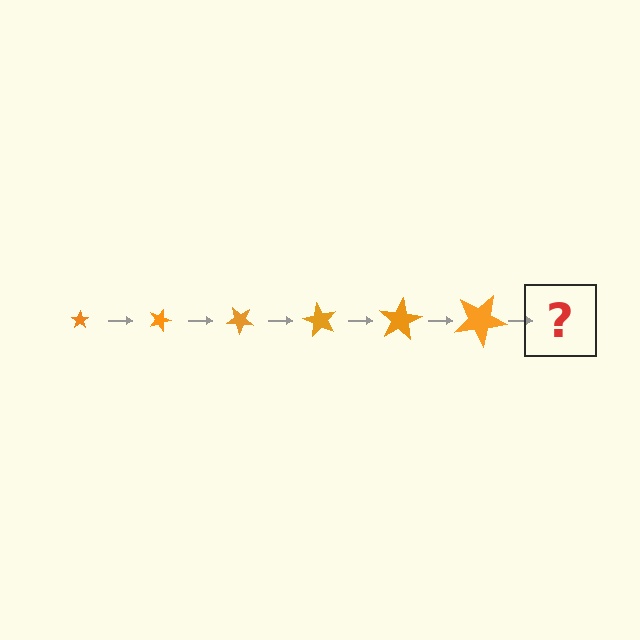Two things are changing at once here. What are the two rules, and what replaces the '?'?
The two rules are that the star grows larger each step and it rotates 20 degrees each step. The '?' should be a star, larger than the previous one and rotated 120 degrees from the start.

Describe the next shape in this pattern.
It should be a star, larger than the previous one and rotated 120 degrees from the start.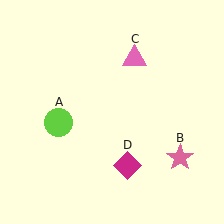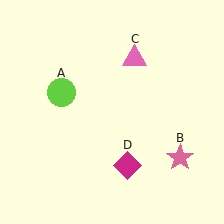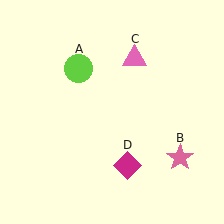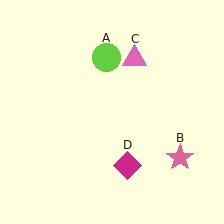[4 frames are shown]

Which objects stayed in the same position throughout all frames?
Pink star (object B) and pink triangle (object C) and magenta diamond (object D) remained stationary.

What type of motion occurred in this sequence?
The lime circle (object A) rotated clockwise around the center of the scene.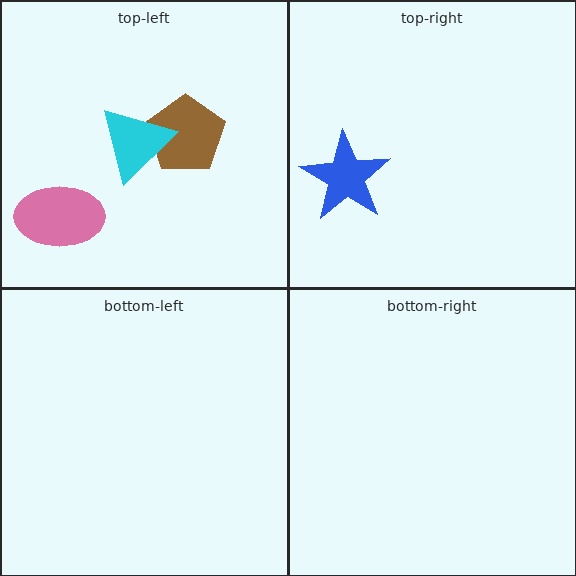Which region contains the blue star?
The top-right region.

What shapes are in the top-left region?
The pink ellipse, the brown pentagon, the cyan triangle.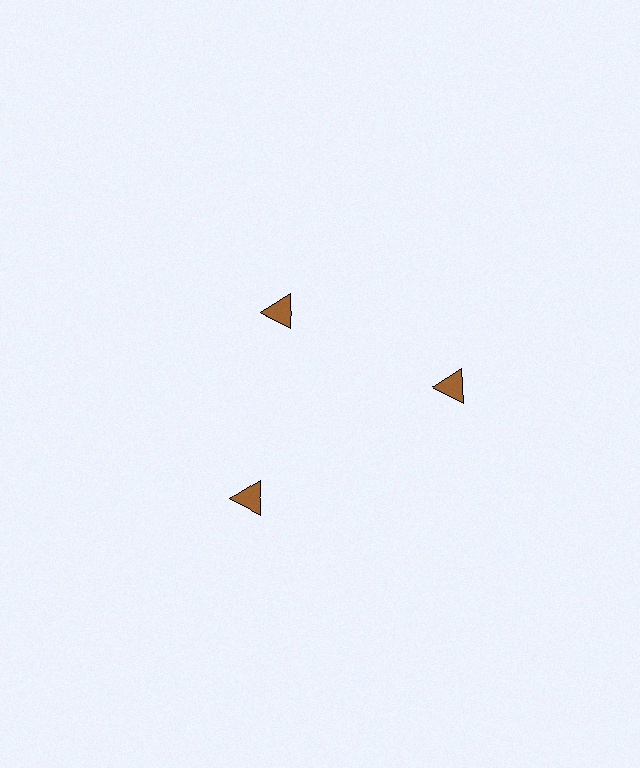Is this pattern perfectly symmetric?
No. The 3 brown triangles are arranged in a ring, but one element near the 11 o'clock position is pulled inward toward the center, breaking the 3-fold rotational symmetry.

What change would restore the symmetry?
The symmetry would be restored by moving it outward, back onto the ring so that all 3 triangles sit at equal angles and equal distance from the center.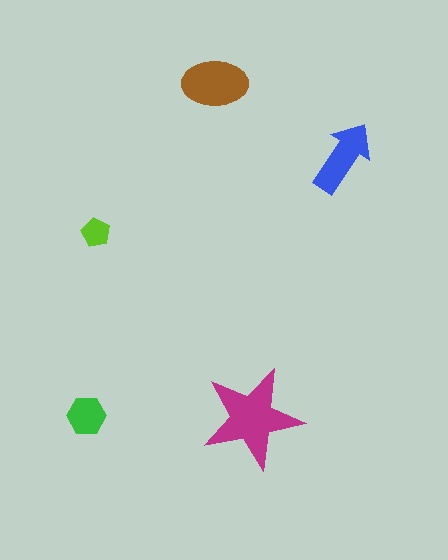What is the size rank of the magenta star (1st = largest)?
1st.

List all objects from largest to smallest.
The magenta star, the brown ellipse, the blue arrow, the green hexagon, the lime pentagon.